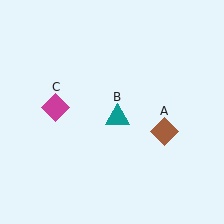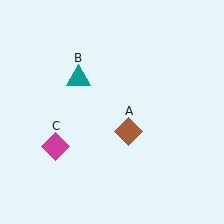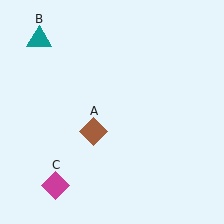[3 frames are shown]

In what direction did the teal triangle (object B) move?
The teal triangle (object B) moved up and to the left.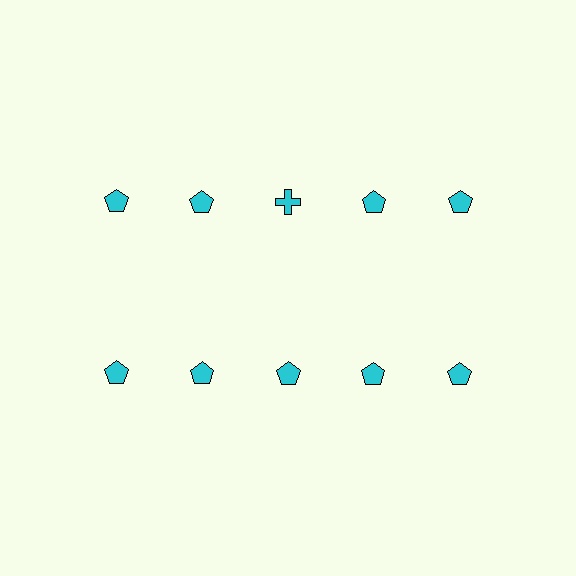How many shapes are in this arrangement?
There are 10 shapes arranged in a grid pattern.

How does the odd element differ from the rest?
It has a different shape: cross instead of pentagon.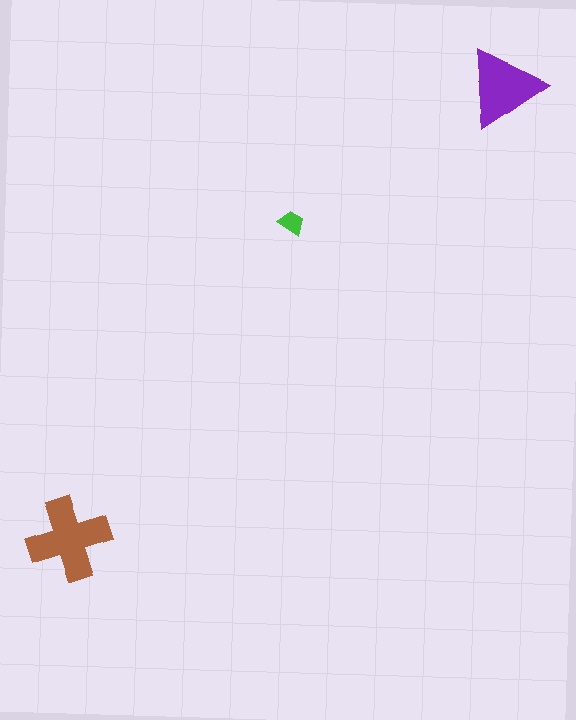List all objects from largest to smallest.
The brown cross, the purple triangle, the green trapezoid.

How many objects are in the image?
There are 3 objects in the image.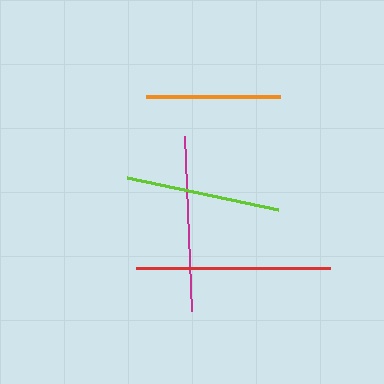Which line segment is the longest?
The red line is the longest at approximately 194 pixels.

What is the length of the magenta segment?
The magenta segment is approximately 175 pixels long.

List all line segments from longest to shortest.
From longest to shortest: red, magenta, lime, orange.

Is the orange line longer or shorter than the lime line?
The lime line is longer than the orange line.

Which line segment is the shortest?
The orange line is the shortest at approximately 134 pixels.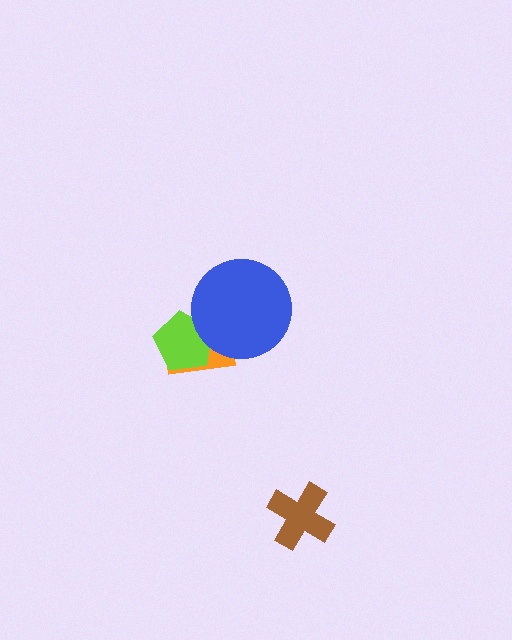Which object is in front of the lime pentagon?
The blue circle is in front of the lime pentagon.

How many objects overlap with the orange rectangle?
2 objects overlap with the orange rectangle.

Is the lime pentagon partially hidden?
Yes, it is partially covered by another shape.